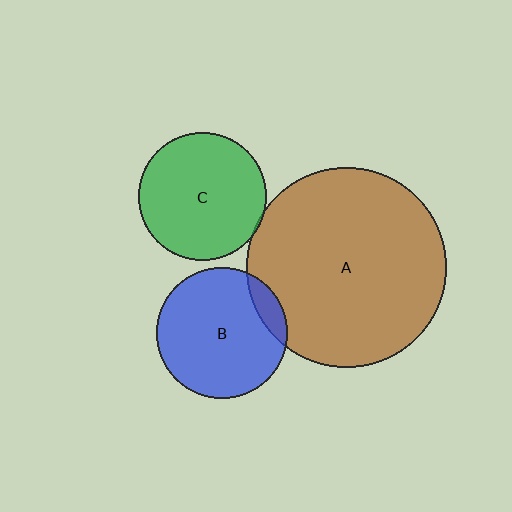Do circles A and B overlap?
Yes.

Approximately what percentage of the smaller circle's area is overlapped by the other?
Approximately 10%.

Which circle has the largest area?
Circle A (brown).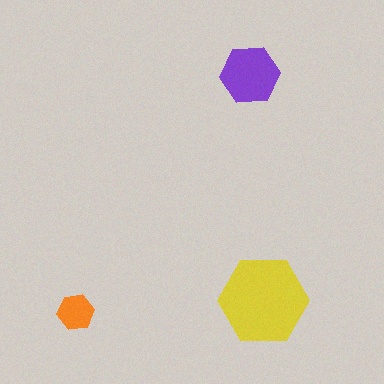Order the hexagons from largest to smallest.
the yellow one, the purple one, the orange one.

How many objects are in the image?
There are 3 objects in the image.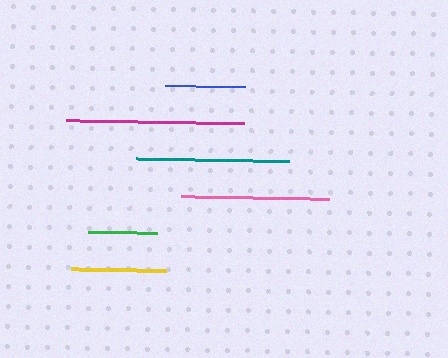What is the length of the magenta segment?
The magenta segment is approximately 178 pixels long.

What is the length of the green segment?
The green segment is approximately 69 pixels long.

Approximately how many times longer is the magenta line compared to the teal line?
The magenta line is approximately 1.2 times the length of the teal line.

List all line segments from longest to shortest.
From longest to shortest: magenta, teal, pink, yellow, blue, green.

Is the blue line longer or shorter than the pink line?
The pink line is longer than the blue line.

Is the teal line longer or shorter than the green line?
The teal line is longer than the green line.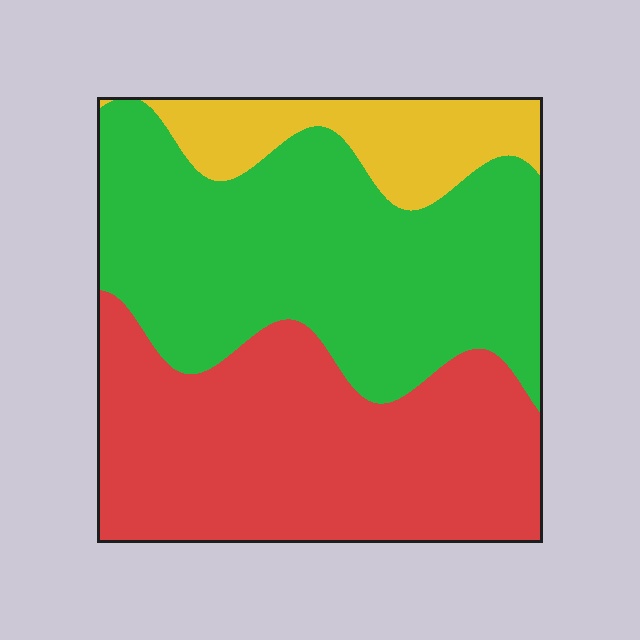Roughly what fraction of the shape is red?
Red takes up about two fifths (2/5) of the shape.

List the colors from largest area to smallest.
From largest to smallest: green, red, yellow.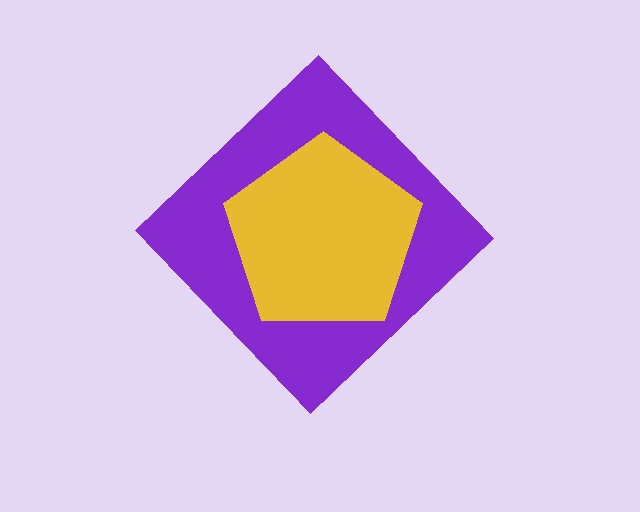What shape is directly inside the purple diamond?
The yellow pentagon.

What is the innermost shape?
The yellow pentagon.